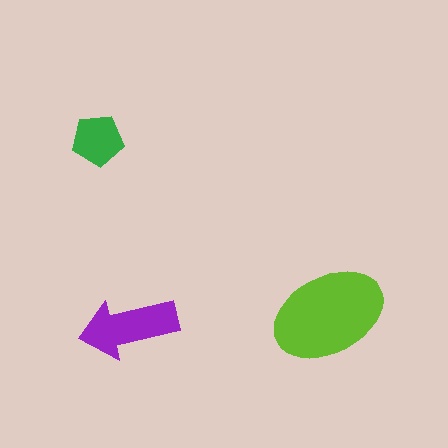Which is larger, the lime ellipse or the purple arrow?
The lime ellipse.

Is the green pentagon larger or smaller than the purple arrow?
Smaller.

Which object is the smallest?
The green pentagon.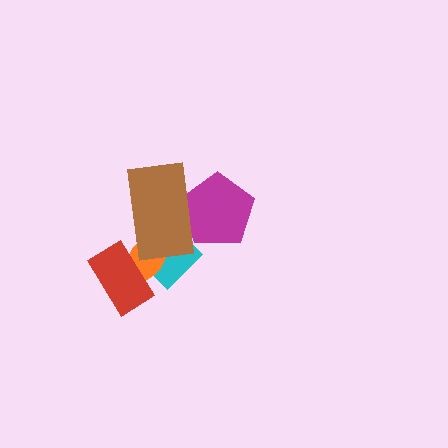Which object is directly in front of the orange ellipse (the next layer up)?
The red rectangle is directly in front of the orange ellipse.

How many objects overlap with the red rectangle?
2 objects overlap with the red rectangle.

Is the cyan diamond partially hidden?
Yes, it is partially covered by another shape.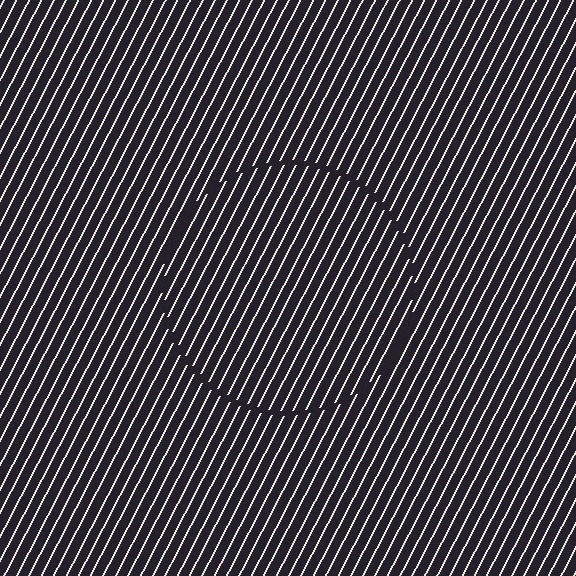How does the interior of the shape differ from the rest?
The interior of the shape contains the same grating, shifted by half a period — the contour is defined by the phase discontinuity where line-ends from the inner and outer gratings abut.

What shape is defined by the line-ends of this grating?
An illusory circle. The interior of the shape contains the same grating, shifted by half a period — the contour is defined by the phase discontinuity where line-ends from the inner and outer gratings abut.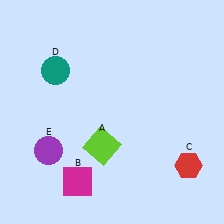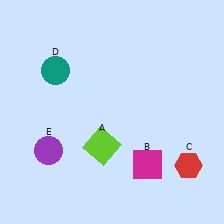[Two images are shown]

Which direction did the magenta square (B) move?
The magenta square (B) moved right.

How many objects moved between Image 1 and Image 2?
1 object moved between the two images.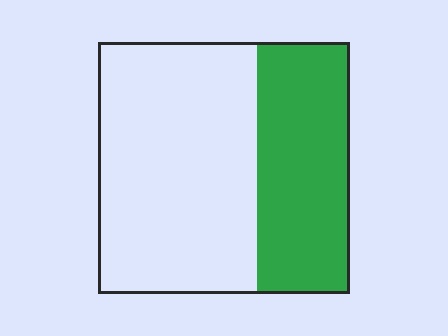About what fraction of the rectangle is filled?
About three eighths (3/8).